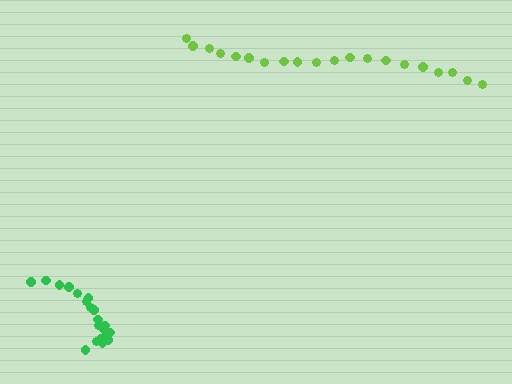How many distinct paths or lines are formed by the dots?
There are 2 distinct paths.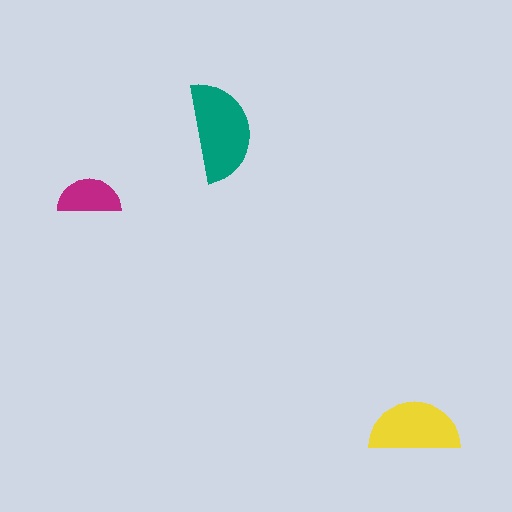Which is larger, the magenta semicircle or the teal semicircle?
The teal one.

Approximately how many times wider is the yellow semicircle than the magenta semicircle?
About 1.5 times wider.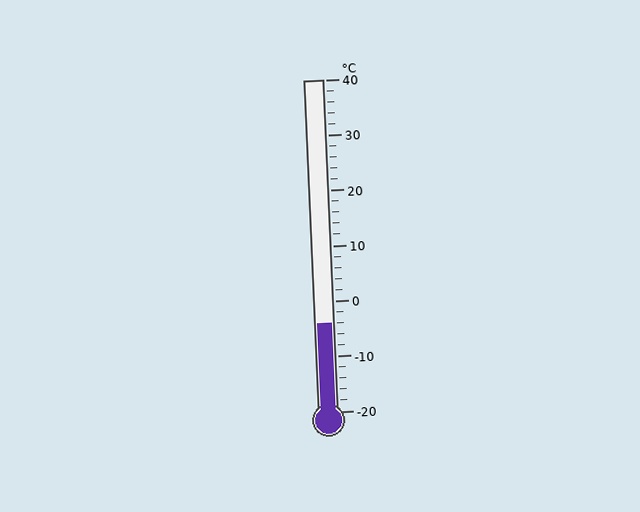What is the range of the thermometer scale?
The thermometer scale ranges from -20°C to 40°C.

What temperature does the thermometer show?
The thermometer shows approximately -4°C.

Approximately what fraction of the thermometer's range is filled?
The thermometer is filled to approximately 25% of its range.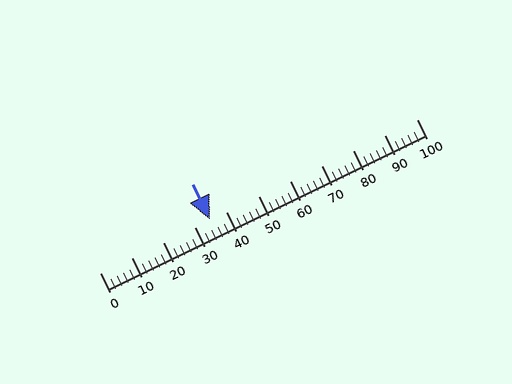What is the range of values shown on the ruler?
The ruler shows values from 0 to 100.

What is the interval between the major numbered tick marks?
The major tick marks are spaced 10 units apart.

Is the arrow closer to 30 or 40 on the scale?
The arrow is closer to 30.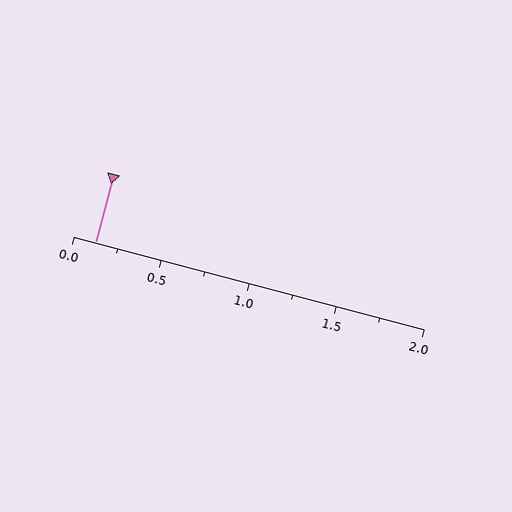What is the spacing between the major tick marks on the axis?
The major ticks are spaced 0.5 apart.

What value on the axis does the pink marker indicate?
The marker indicates approximately 0.12.